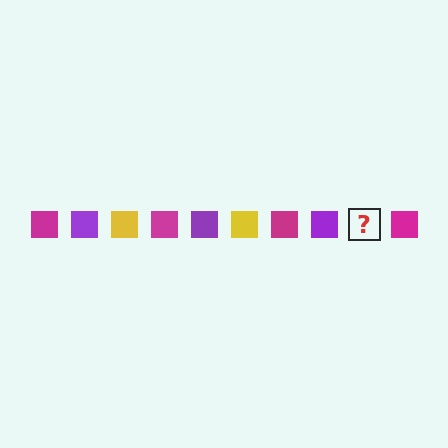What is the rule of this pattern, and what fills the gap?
The rule is that the pattern cycles through magenta, purple, yellow squares. The gap should be filled with a yellow square.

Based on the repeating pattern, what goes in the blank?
The blank should be a yellow square.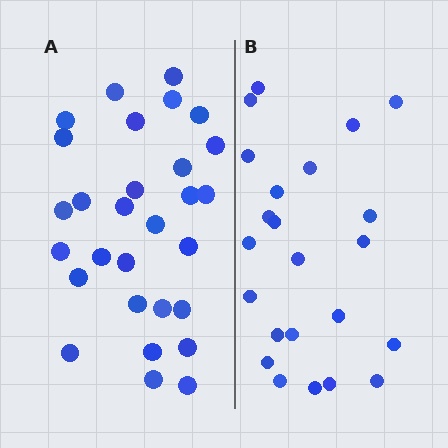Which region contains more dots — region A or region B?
Region A (the left region) has more dots.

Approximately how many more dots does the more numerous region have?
Region A has about 6 more dots than region B.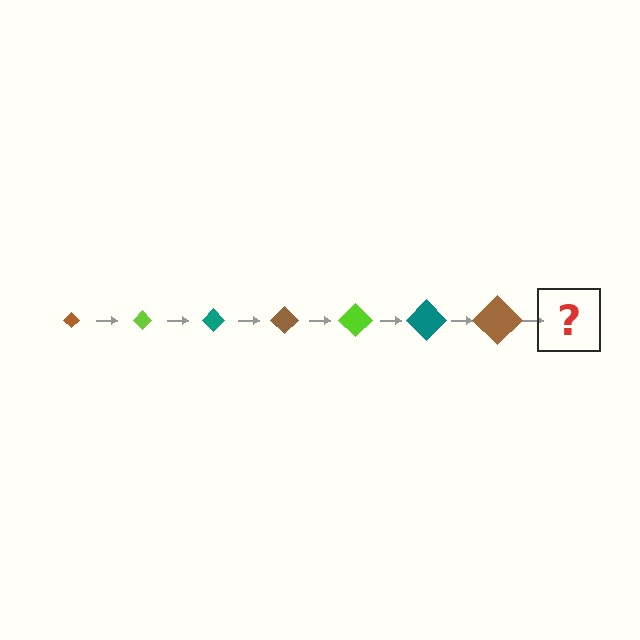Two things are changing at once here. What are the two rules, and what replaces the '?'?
The two rules are that the diamond grows larger each step and the color cycles through brown, lime, and teal. The '?' should be a lime diamond, larger than the previous one.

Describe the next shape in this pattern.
It should be a lime diamond, larger than the previous one.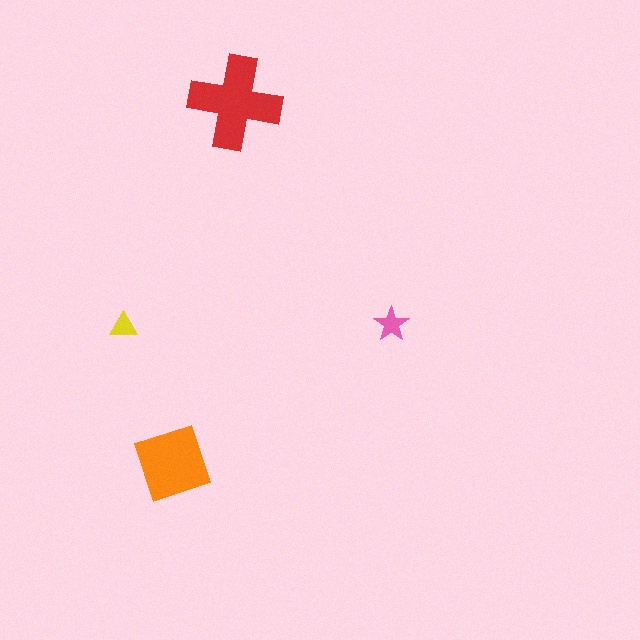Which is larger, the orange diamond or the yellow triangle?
The orange diamond.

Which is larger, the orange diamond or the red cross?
The red cross.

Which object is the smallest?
The yellow triangle.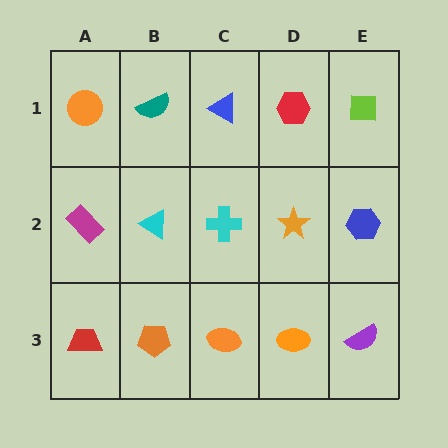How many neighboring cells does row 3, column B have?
3.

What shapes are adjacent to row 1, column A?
A magenta rectangle (row 2, column A), a teal semicircle (row 1, column B).